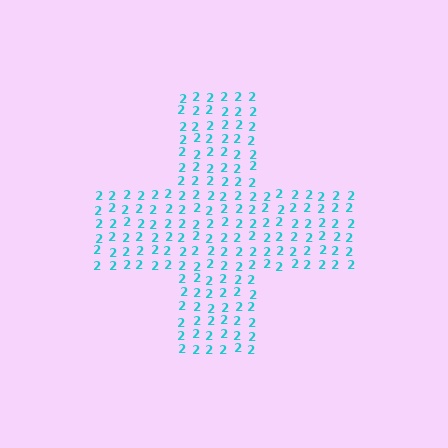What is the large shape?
The large shape is a cross.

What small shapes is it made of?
It is made of small digit 2's.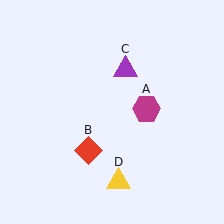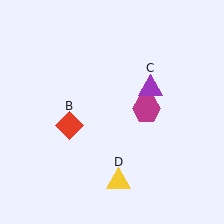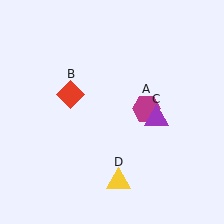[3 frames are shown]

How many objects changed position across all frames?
2 objects changed position: red diamond (object B), purple triangle (object C).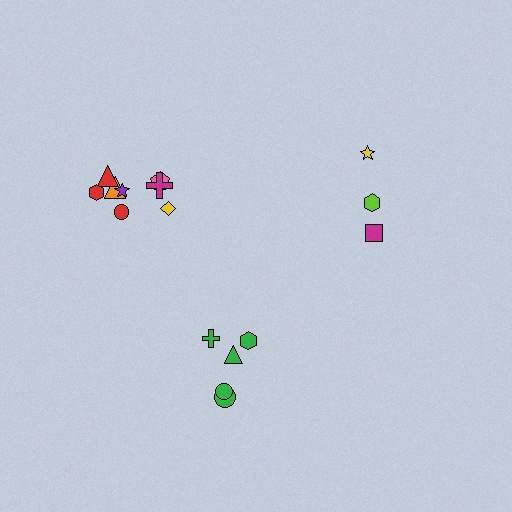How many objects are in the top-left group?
There are 8 objects.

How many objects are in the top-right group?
There are 3 objects.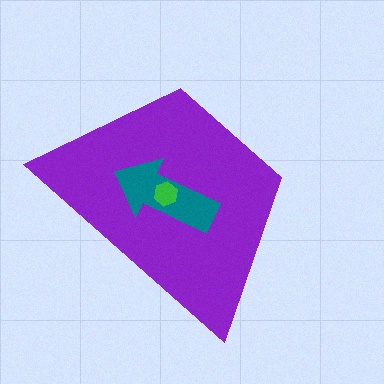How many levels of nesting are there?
3.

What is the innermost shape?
The green hexagon.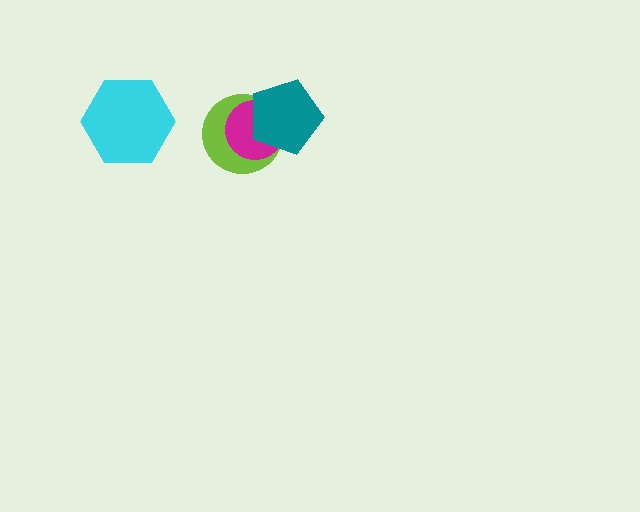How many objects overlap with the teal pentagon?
2 objects overlap with the teal pentagon.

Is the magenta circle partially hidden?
Yes, it is partially covered by another shape.